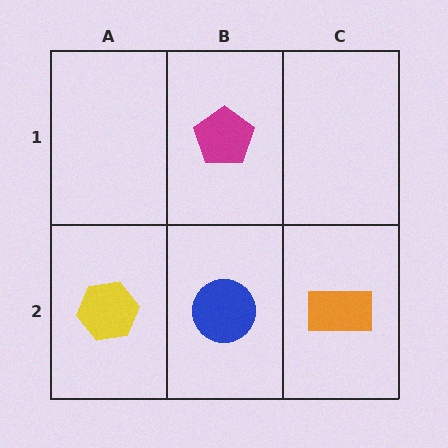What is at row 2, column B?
A blue circle.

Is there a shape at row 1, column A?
No, that cell is empty.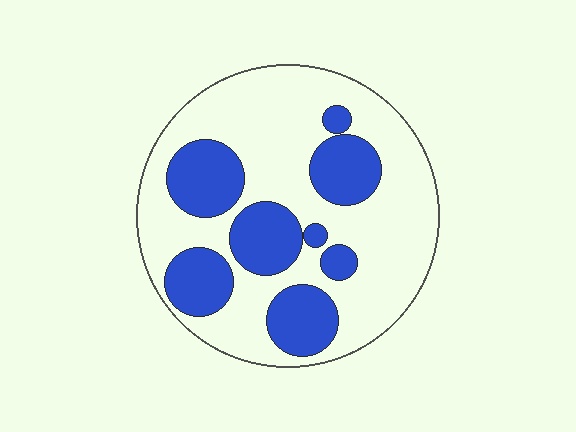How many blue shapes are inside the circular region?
8.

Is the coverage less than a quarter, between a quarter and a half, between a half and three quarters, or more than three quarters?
Between a quarter and a half.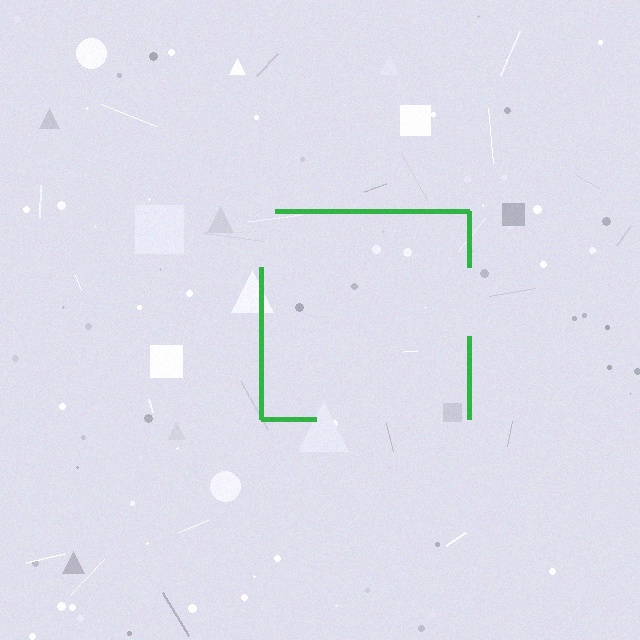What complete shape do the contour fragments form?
The contour fragments form a square.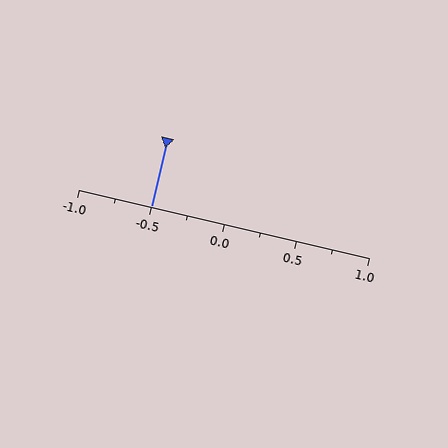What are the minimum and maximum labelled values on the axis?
The axis runs from -1.0 to 1.0.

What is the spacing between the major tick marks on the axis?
The major ticks are spaced 0.5 apart.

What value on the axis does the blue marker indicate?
The marker indicates approximately -0.5.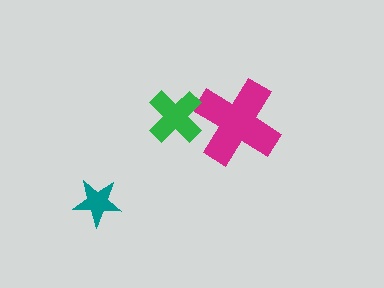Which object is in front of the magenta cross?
The green cross is in front of the magenta cross.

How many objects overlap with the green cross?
1 object overlaps with the green cross.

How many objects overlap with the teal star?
0 objects overlap with the teal star.